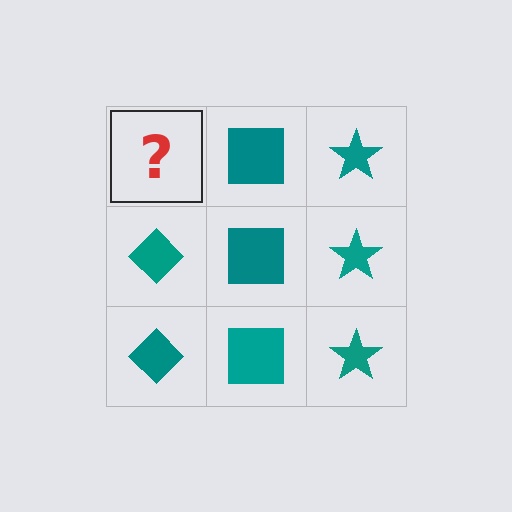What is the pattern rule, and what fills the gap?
The rule is that each column has a consistent shape. The gap should be filled with a teal diamond.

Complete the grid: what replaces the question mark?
The question mark should be replaced with a teal diamond.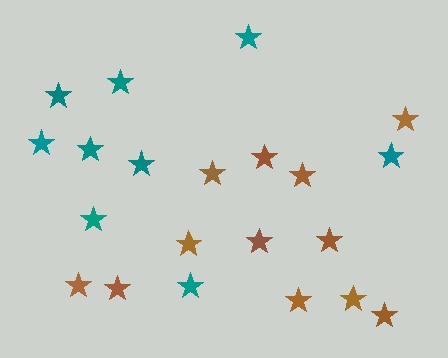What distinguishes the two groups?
There are 2 groups: one group of teal stars (9) and one group of brown stars (12).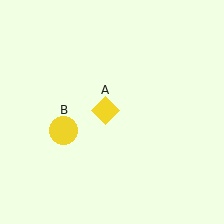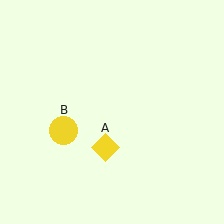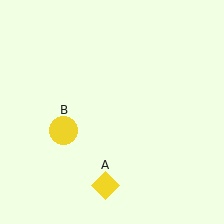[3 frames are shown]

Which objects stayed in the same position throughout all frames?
Yellow circle (object B) remained stationary.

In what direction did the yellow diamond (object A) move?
The yellow diamond (object A) moved down.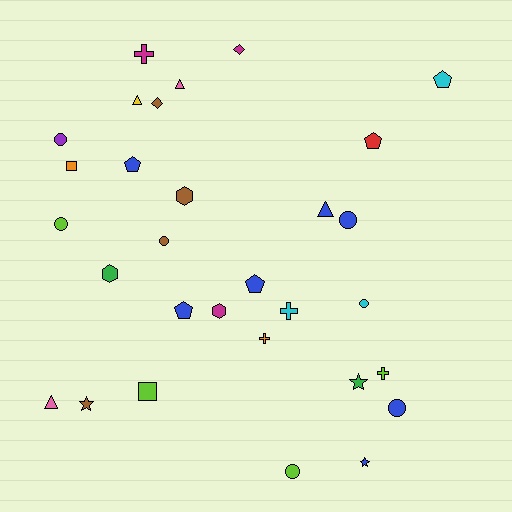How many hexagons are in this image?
There are 3 hexagons.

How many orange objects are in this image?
There are 2 orange objects.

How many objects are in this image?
There are 30 objects.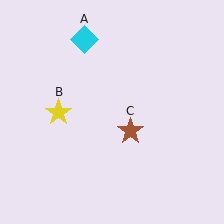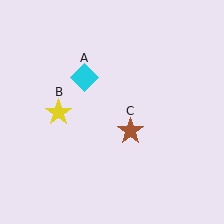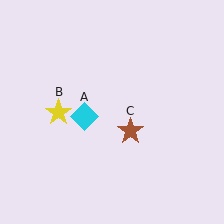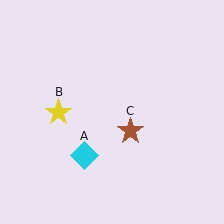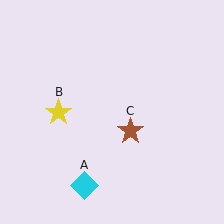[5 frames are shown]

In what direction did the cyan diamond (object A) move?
The cyan diamond (object A) moved down.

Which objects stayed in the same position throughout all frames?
Yellow star (object B) and brown star (object C) remained stationary.